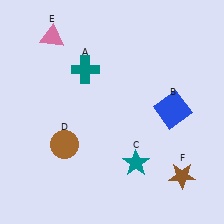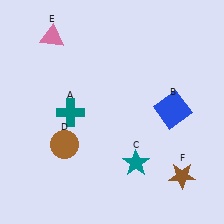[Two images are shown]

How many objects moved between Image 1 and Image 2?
1 object moved between the two images.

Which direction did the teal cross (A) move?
The teal cross (A) moved down.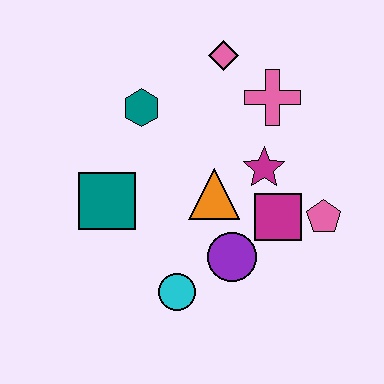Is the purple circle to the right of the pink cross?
No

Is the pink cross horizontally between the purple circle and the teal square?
No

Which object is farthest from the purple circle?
The pink diamond is farthest from the purple circle.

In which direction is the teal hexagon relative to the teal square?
The teal hexagon is above the teal square.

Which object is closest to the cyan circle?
The purple circle is closest to the cyan circle.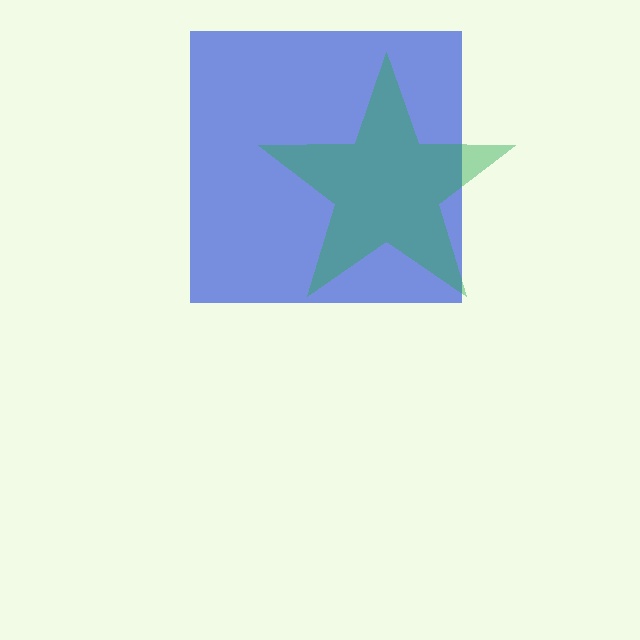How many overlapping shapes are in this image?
There are 2 overlapping shapes in the image.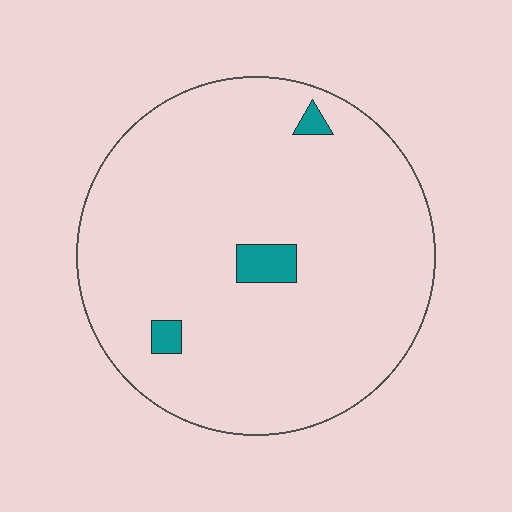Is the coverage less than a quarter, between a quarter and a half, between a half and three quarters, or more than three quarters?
Less than a quarter.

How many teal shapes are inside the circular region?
3.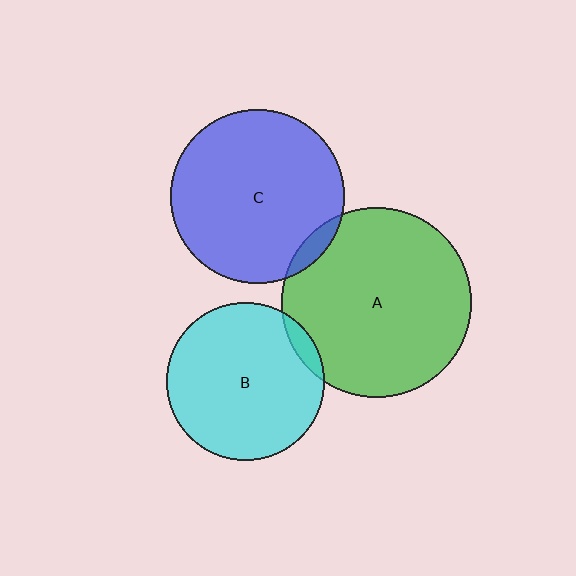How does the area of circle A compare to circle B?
Approximately 1.4 times.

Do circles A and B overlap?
Yes.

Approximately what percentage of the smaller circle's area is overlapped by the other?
Approximately 5%.